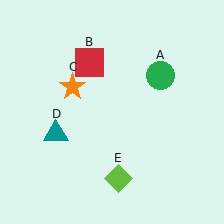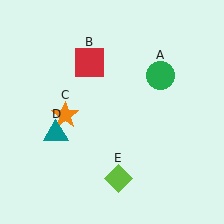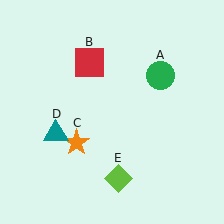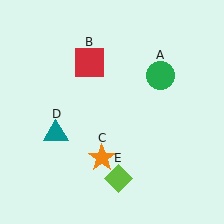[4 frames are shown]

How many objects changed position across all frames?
1 object changed position: orange star (object C).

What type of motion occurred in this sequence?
The orange star (object C) rotated counterclockwise around the center of the scene.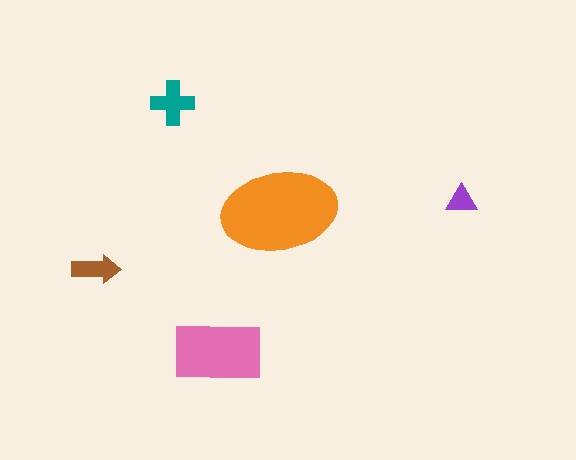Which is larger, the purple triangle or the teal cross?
The teal cross.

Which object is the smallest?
The purple triangle.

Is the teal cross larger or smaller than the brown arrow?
Larger.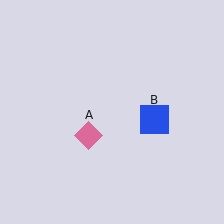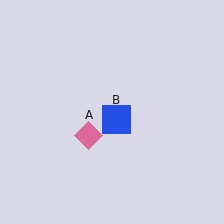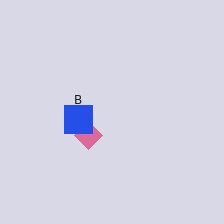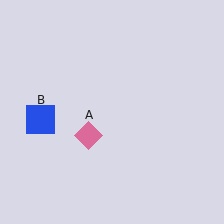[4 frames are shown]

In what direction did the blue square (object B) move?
The blue square (object B) moved left.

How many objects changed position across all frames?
1 object changed position: blue square (object B).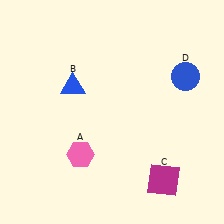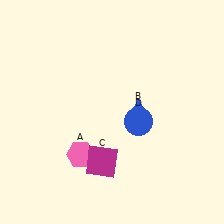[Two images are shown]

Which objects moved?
The objects that moved are: the blue triangle (B), the magenta square (C), the blue circle (D).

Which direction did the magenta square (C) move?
The magenta square (C) moved left.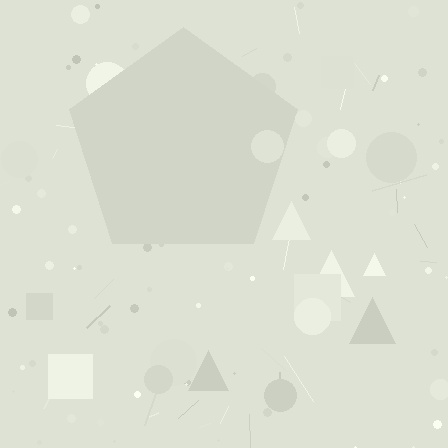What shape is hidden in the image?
A pentagon is hidden in the image.